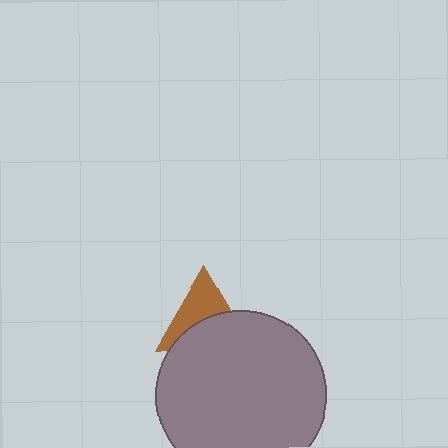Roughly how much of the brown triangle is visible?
About half of it is visible (roughly 49%).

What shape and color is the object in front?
The object in front is a gray circle.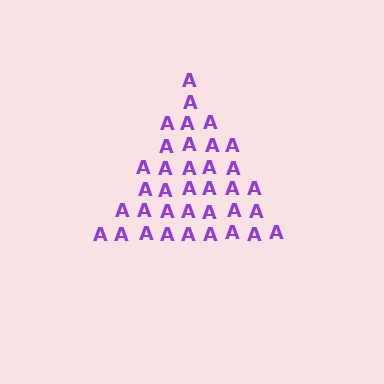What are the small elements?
The small elements are letter A's.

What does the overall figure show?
The overall figure shows a triangle.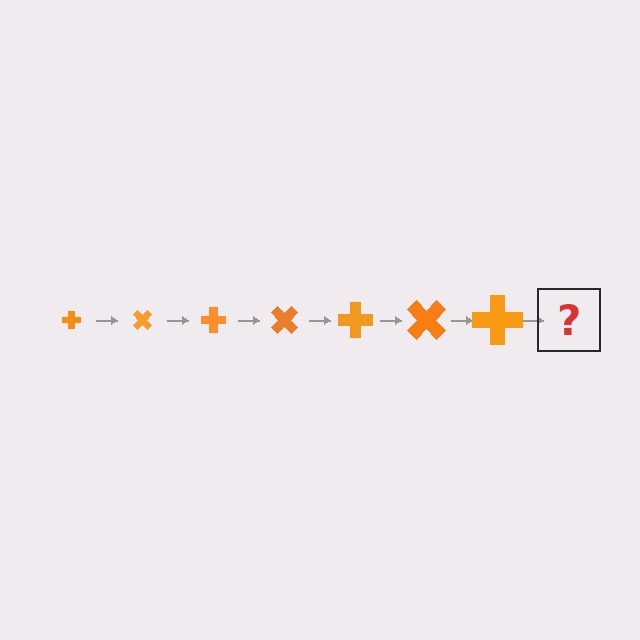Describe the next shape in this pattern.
It should be a cross, larger than the previous one and rotated 315 degrees from the start.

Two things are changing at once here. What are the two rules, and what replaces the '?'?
The two rules are that the cross grows larger each step and it rotates 45 degrees each step. The '?' should be a cross, larger than the previous one and rotated 315 degrees from the start.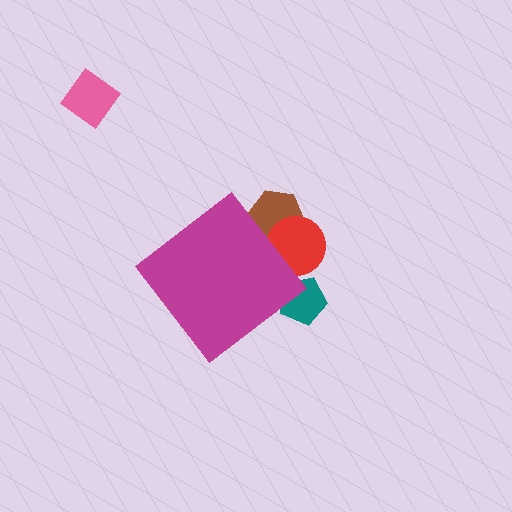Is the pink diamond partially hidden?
No, the pink diamond is fully visible.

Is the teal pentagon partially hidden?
Yes, the teal pentagon is partially hidden behind the magenta diamond.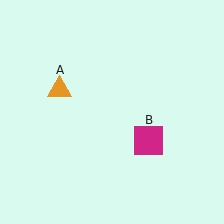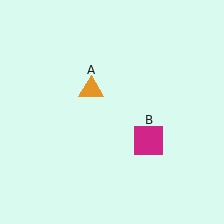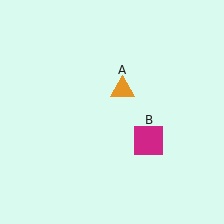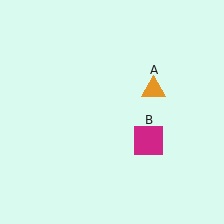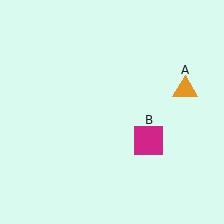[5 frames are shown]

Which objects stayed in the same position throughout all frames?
Magenta square (object B) remained stationary.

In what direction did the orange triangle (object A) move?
The orange triangle (object A) moved right.